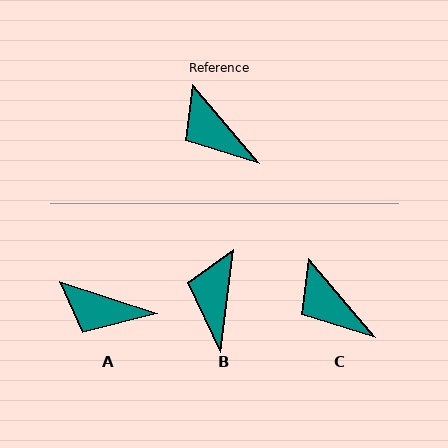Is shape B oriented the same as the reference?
No, it is off by about 47 degrees.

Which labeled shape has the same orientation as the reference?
C.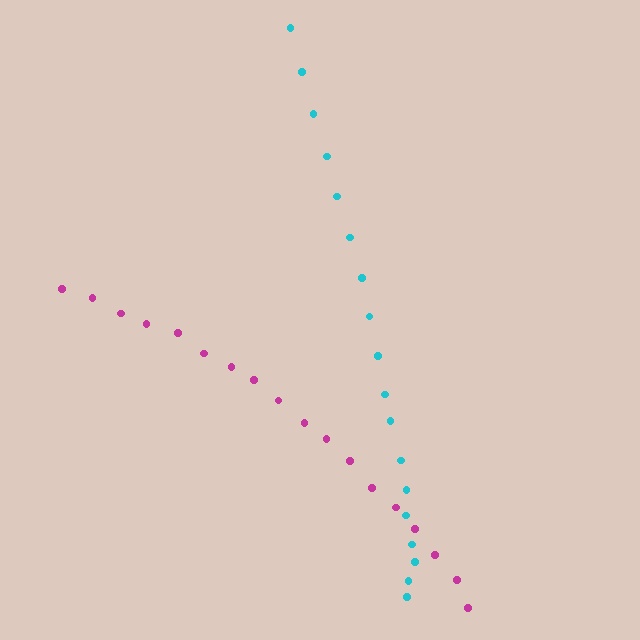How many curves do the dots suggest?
There are 2 distinct paths.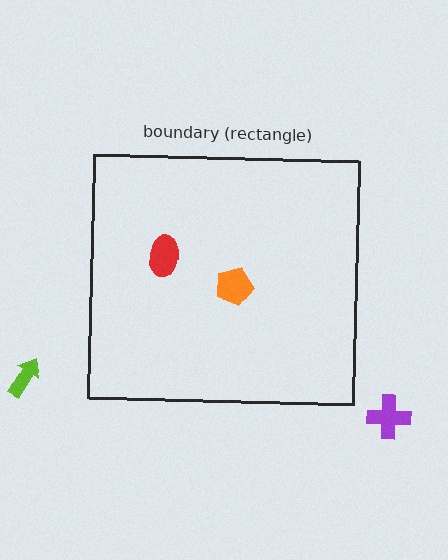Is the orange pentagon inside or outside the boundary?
Inside.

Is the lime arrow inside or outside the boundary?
Outside.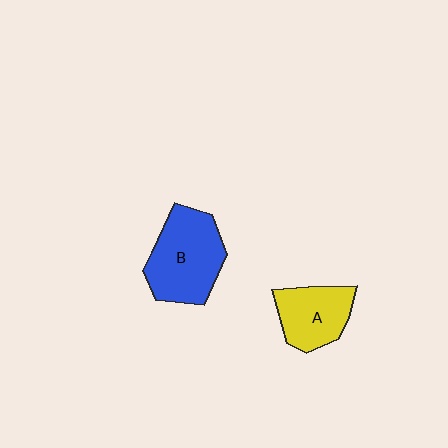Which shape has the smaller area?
Shape A (yellow).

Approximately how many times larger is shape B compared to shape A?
Approximately 1.4 times.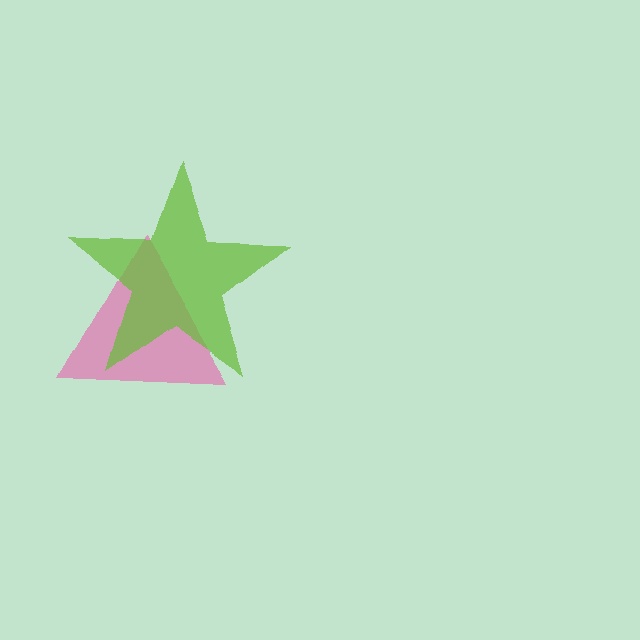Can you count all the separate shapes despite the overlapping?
Yes, there are 2 separate shapes.